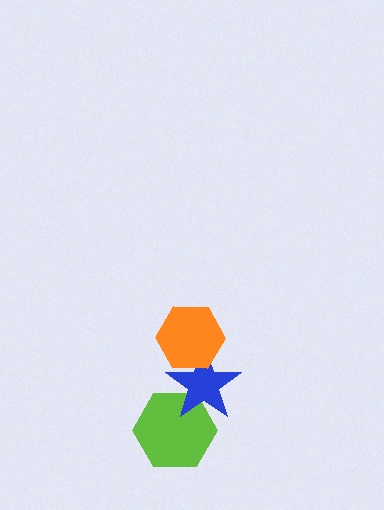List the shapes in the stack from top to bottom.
From top to bottom: the orange hexagon, the blue star, the lime hexagon.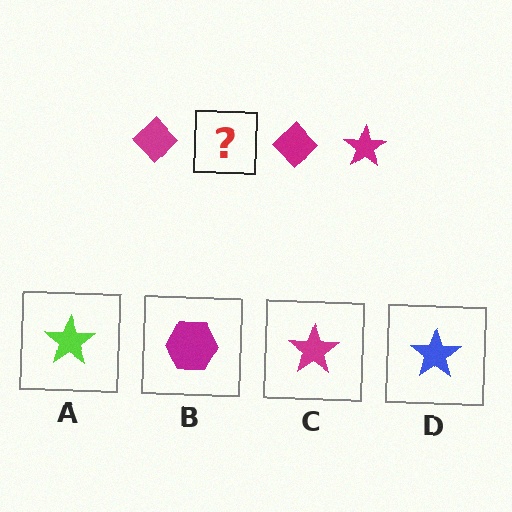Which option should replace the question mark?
Option C.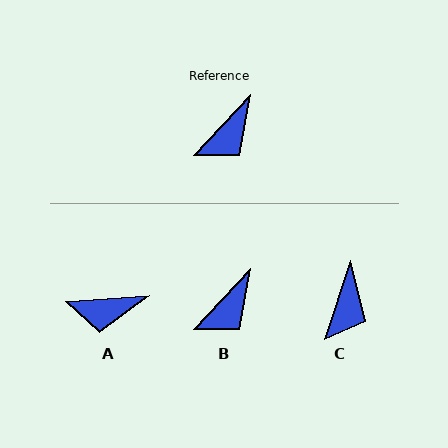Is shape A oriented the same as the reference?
No, it is off by about 43 degrees.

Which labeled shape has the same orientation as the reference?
B.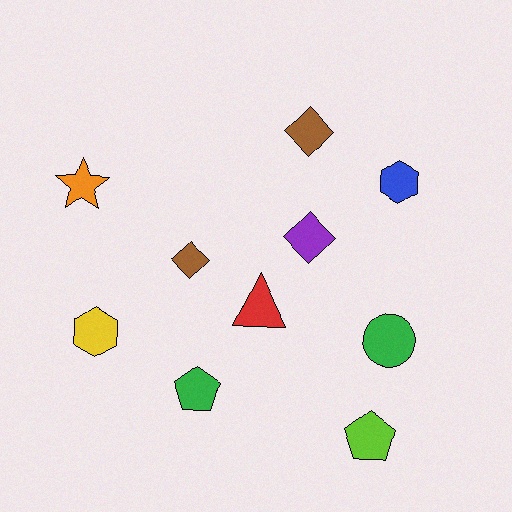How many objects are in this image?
There are 10 objects.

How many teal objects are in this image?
There are no teal objects.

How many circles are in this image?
There is 1 circle.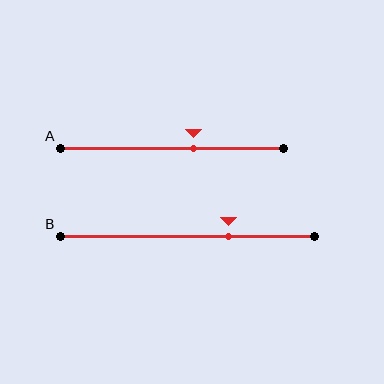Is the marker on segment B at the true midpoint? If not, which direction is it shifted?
No, the marker on segment B is shifted to the right by about 16% of the segment length.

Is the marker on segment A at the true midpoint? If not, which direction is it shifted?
No, the marker on segment A is shifted to the right by about 10% of the segment length.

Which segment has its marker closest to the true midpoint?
Segment A has its marker closest to the true midpoint.